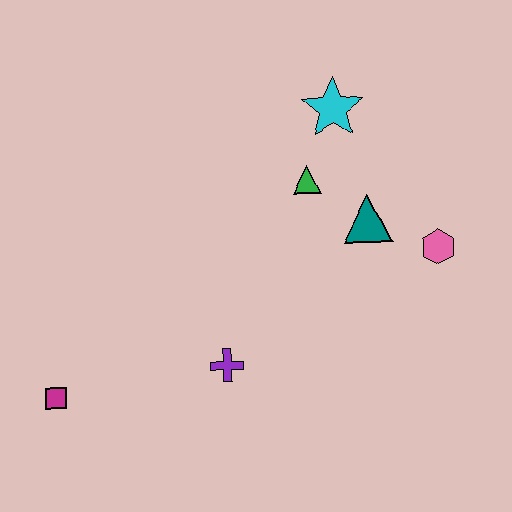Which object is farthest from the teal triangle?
The magenta square is farthest from the teal triangle.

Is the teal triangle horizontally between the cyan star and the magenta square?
No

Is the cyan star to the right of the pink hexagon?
No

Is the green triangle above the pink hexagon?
Yes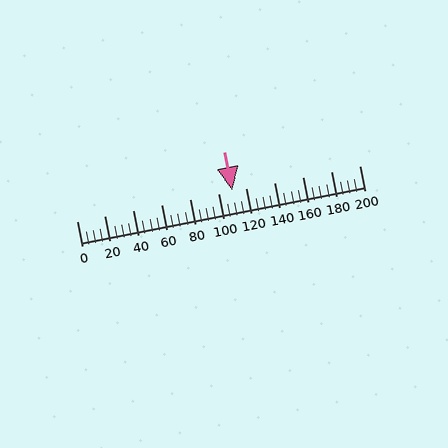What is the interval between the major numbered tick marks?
The major tick marks are spaced 20 units apart.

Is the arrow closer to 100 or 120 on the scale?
The arrow is closer to 120.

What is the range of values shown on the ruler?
The ruler shows values from 0 to 200.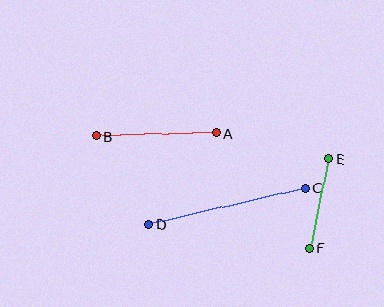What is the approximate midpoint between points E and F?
The midpoint is at approximately (319, 204) pixels.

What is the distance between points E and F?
The distance is approximately 91 pixels.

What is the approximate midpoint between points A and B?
The midpoint is at approximately (157, 135) pixels.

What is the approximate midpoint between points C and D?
The midpoint is at approximately (227, 206) pixels.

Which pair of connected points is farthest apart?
Points C and D are farthest apart.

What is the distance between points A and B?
The distance is approximately 120 pixels.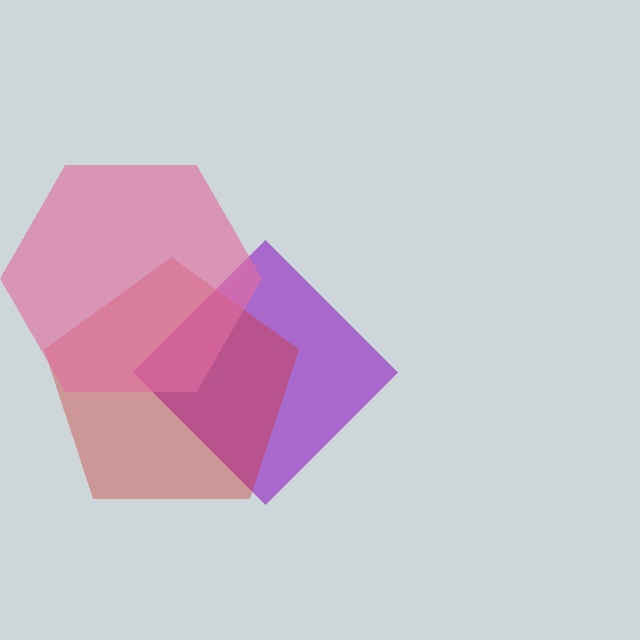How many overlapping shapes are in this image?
There are 3 overlapping shapes in the image.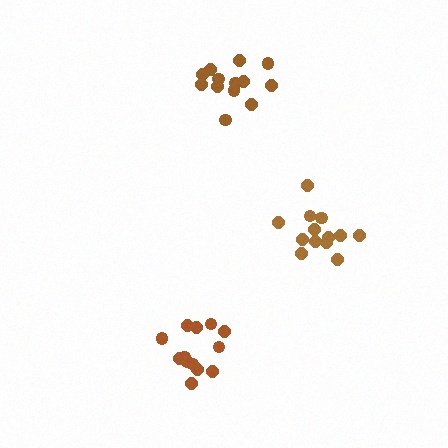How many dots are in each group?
Group 1: 13 dots, Group 2: 13 dots, Group 3: 13 dots (39 total).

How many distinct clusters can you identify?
There are 3 distinct clusters.